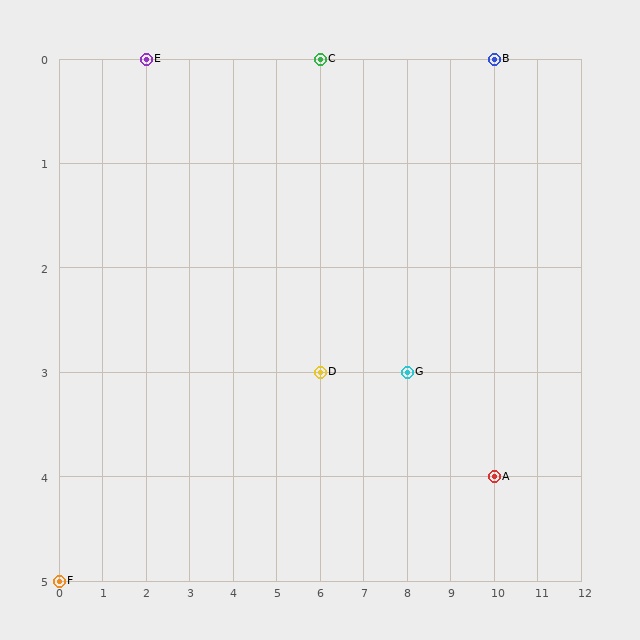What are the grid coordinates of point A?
Point A is at grid coordinates (10, 4).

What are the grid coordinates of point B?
Point B is at grid coordinates (10, 0).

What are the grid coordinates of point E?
Point E is at grid coordinates (2, 0).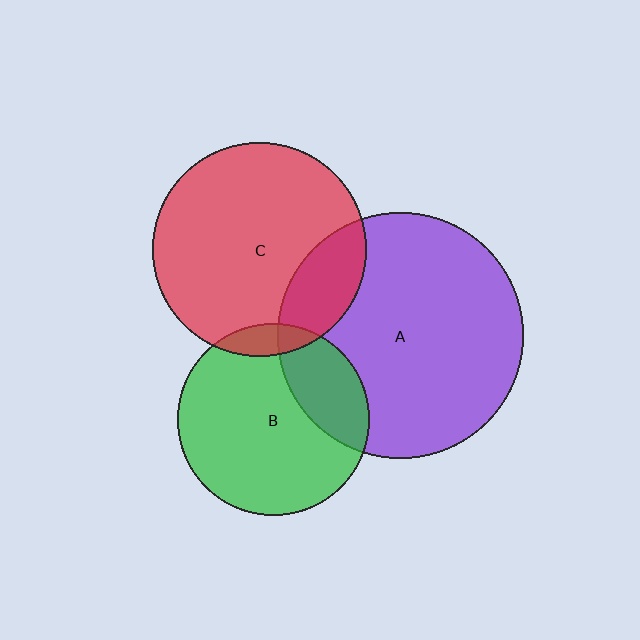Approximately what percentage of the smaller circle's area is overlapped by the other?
Approximately 25%.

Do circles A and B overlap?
Yes.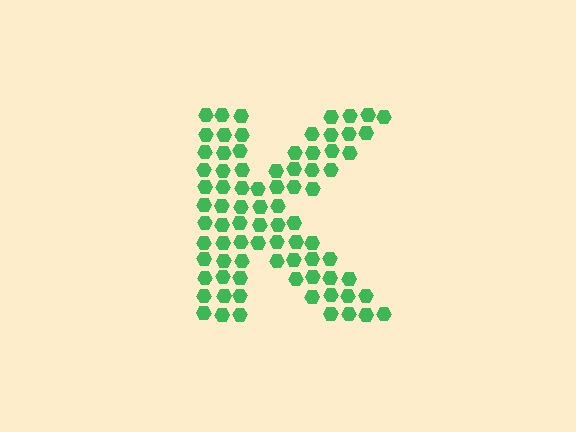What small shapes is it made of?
It is made of small hexagons.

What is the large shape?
The large shape is the letter K.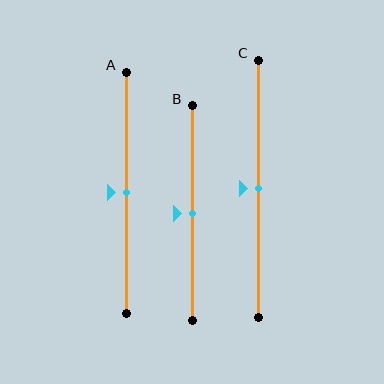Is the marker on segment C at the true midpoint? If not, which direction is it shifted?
Yes, the marker on segment C is at the true midpoint.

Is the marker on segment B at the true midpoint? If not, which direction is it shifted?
Yes, the marker on segment B is at the true midpoint.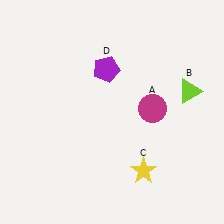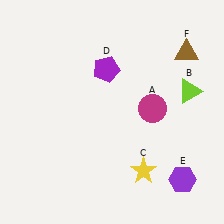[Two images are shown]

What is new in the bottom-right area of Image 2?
A purple hexagon (E) was added in the bottom-right area of Image 2.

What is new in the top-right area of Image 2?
A brown triangle (F) was added in the top-right area of Image 2.